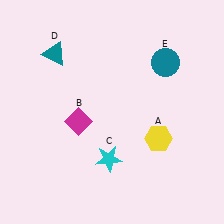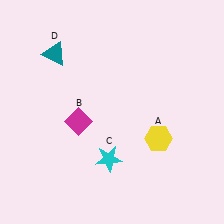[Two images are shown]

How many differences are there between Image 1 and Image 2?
There is 1 difference between the two images.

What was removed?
The teal circle (E) was removed in Image 2.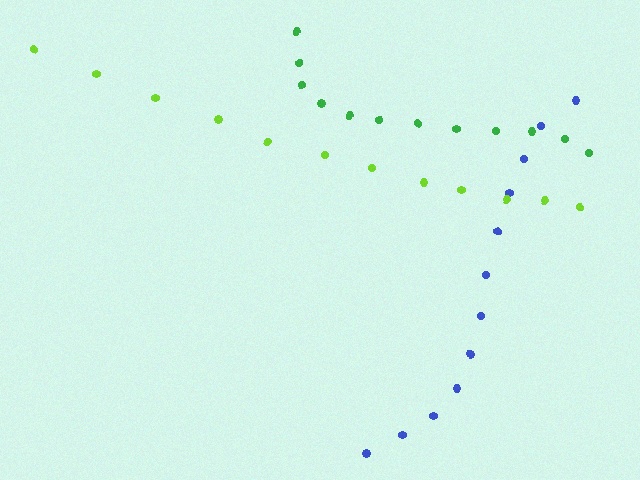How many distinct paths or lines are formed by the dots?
There are 3 distinct paths.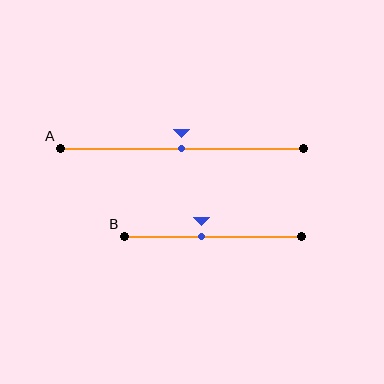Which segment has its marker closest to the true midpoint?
Segment A has its marker closest to the true midpoint.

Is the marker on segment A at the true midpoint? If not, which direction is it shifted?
Yes, the marker on segment A is at the true midpoint.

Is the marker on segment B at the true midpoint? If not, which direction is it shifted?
No, the marker on segment B is shifted to the left by about 6% of the segment length.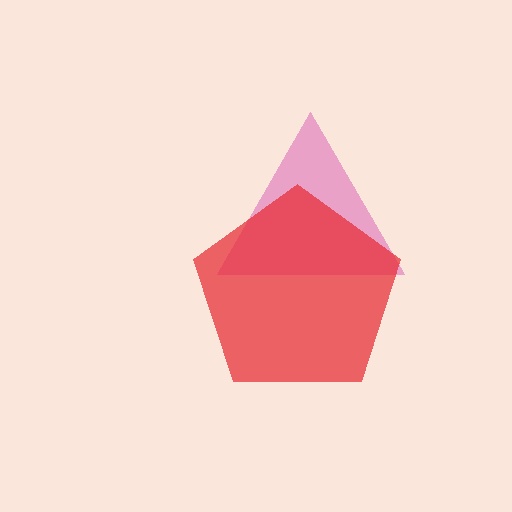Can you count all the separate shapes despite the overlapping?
Yes, there are 2 separate shapes.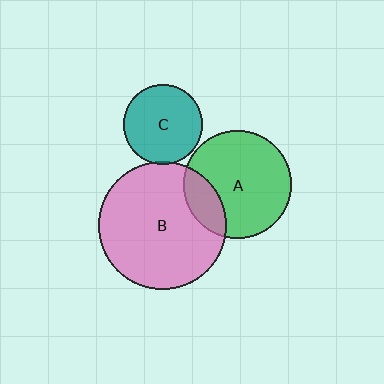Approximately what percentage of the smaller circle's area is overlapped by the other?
Approximately 20%.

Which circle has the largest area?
Circle B (pink).